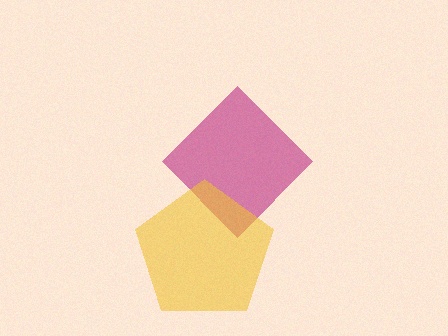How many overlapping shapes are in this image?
There are 2 overlapping shapes in the image.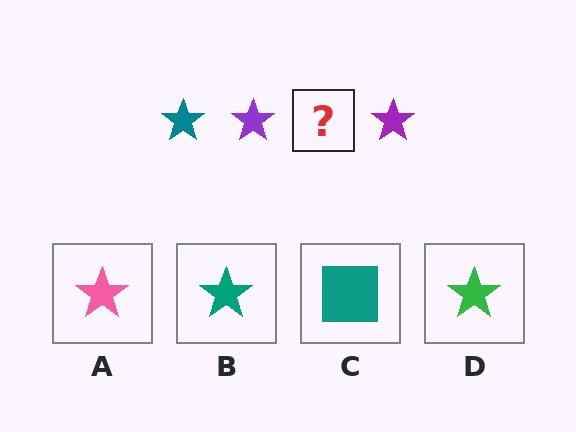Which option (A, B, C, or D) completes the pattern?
B.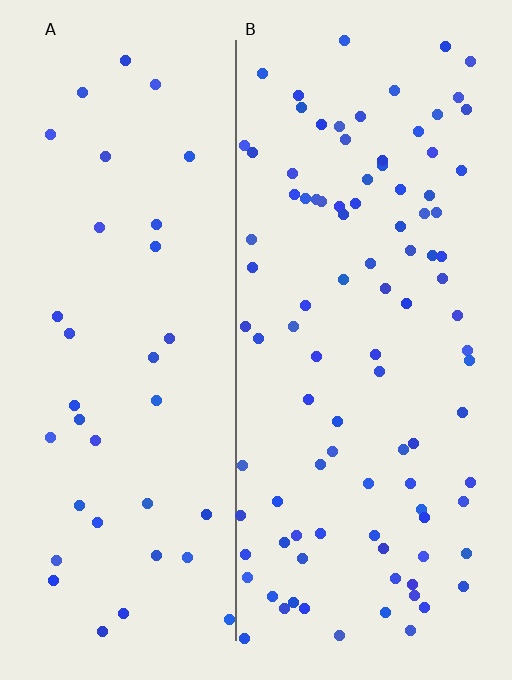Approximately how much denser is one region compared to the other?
Approximately 2.7× — region B over region A.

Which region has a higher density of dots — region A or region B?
B (the right).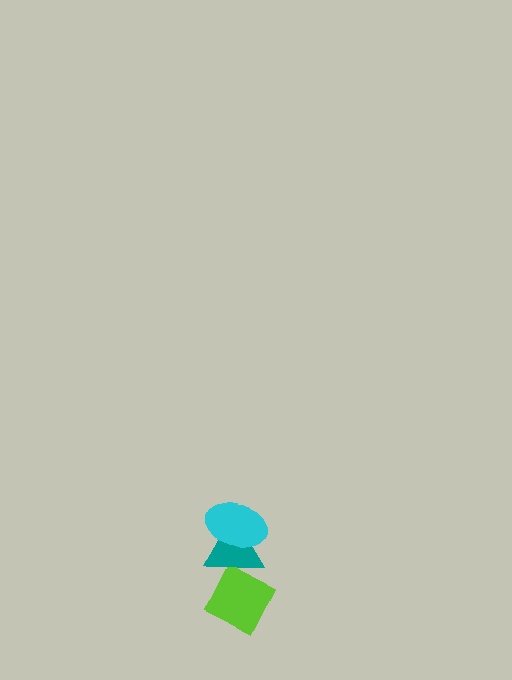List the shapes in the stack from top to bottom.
From top to bottom: the cyan ellipse, the teal triangle, the lime diamond.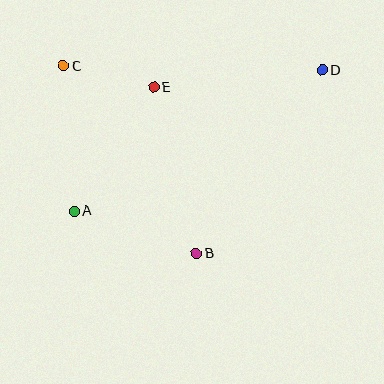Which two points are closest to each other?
Points C and E are closest to each other.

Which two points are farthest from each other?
Points A and D are farthest from each other.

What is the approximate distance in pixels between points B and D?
The distance between B and D is approximately 223 pixels.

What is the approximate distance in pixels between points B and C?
The distance between B and C is approximately 230 pixels.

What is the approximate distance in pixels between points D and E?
The distance between D and E is approximately 169 pixels.